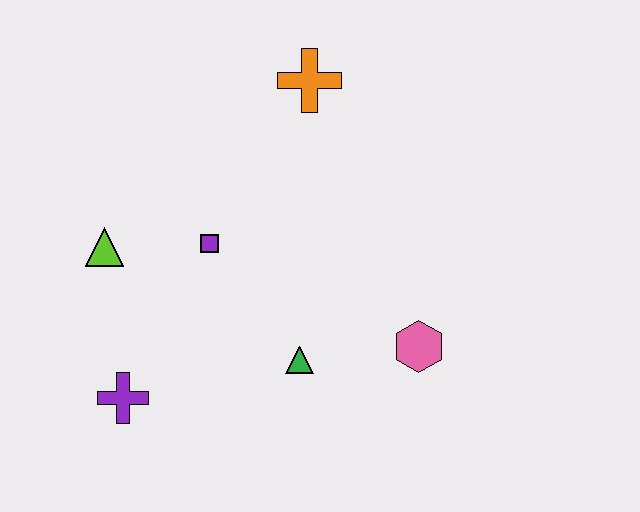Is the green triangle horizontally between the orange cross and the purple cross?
Yes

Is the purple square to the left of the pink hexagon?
Yes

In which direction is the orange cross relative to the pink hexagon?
The orange cross is above the pink hexagon.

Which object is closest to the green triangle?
The pink hexagon is closest to the green triangle.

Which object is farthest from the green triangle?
The orange cross is farthest from the green triangle.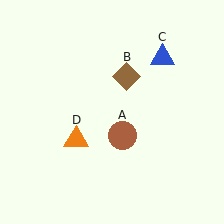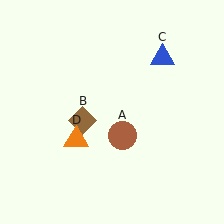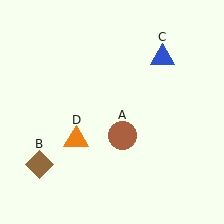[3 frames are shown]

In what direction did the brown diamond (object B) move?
The brown diamond (object B) moved down and to the left.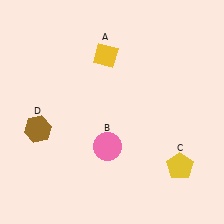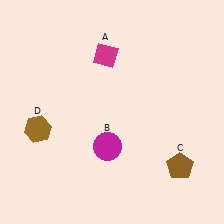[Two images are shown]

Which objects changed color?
A changed from yellow to magenta. B changed from pink to magenta. C changed from yellow to brown.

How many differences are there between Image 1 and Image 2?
There are 3 differences between the two images.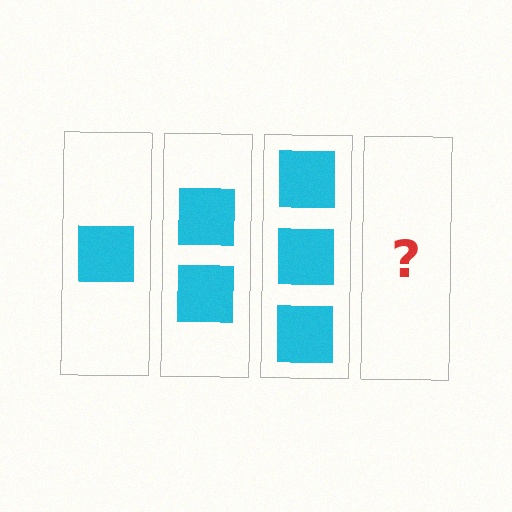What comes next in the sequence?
The next element should be 4 squares.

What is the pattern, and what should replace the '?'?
The pattern is that each step adds one more square. The '?' should be 4 squares.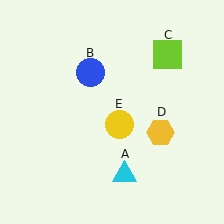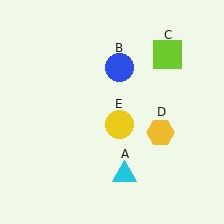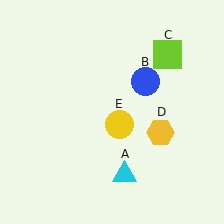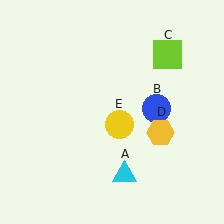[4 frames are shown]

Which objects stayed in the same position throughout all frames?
Cyan triangle (object A) and lime square (object C) and yellow hexagon (object D) and yellow circle (object E) remained stationary.